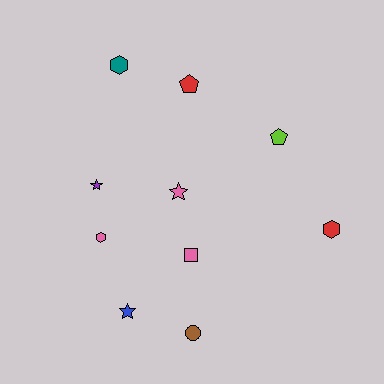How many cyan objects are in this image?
There are no cyan objects.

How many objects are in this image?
There are 10 objects.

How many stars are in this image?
There are 3 stars.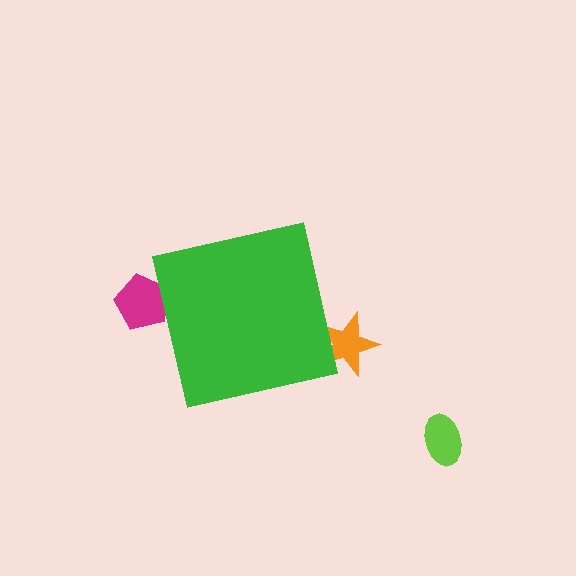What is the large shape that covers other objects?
A green square.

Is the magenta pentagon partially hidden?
Yes, the magenta pentagon is partially hidden behind the green square.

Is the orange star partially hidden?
Yes, the orange star is partially hidden behind the green square.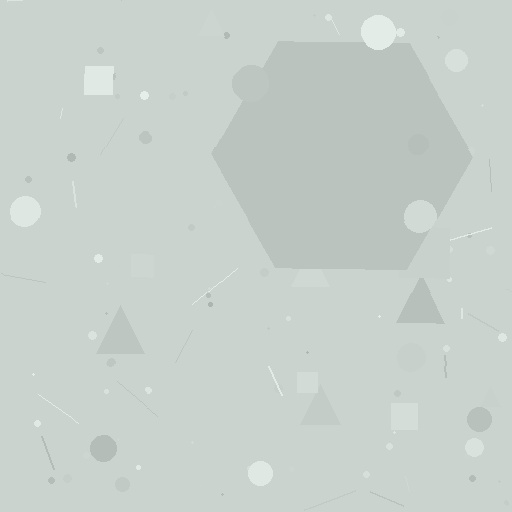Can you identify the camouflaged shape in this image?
The camouflaged shape is a hexagon.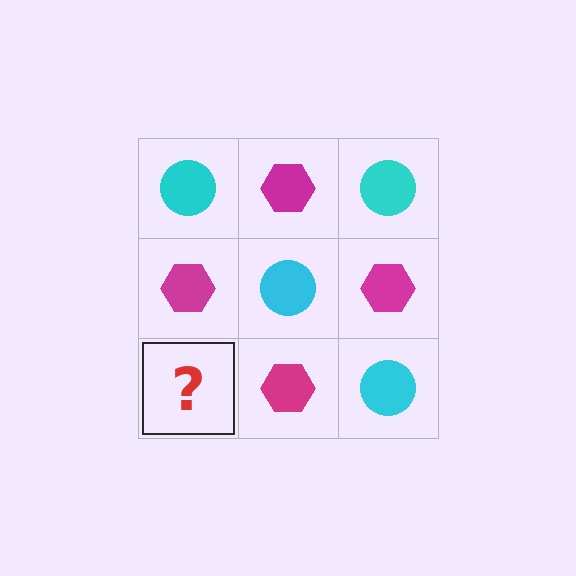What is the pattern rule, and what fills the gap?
The rule is that it alternates cyan circle and magenta hexagon in a checkerboard pattern. The gap should be filled with a cyan circle.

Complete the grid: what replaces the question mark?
The question mark should be replaced with a cyan circle.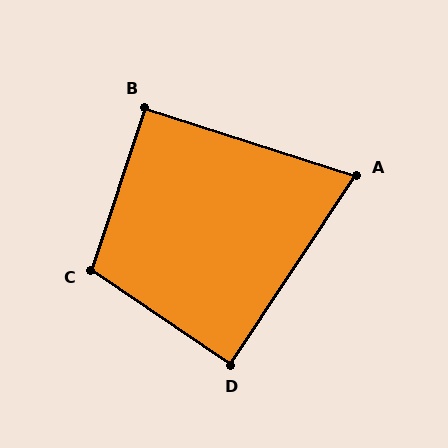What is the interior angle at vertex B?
Approximately 90 degrees (approximately right).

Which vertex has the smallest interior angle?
A, at approximately 74 degrees.